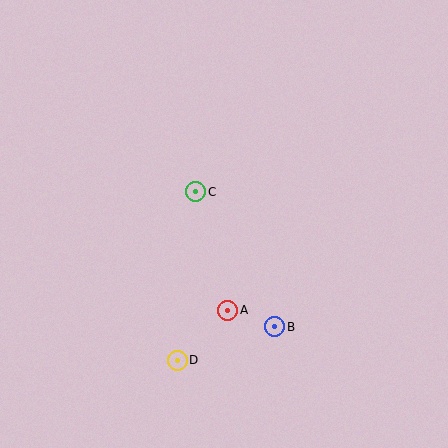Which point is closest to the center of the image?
Point C at (196, 192) is closest to the center.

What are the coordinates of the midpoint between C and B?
The midpoint between C and B is at (235, 259).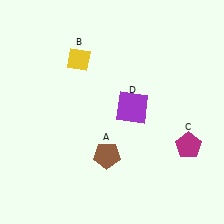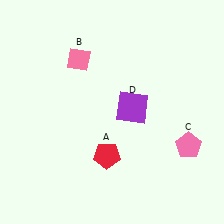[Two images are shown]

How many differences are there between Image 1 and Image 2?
There are 3 differences between the two images.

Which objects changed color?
A changed from brown to red. B changed from yellow to pink. C changed from magenta to pink.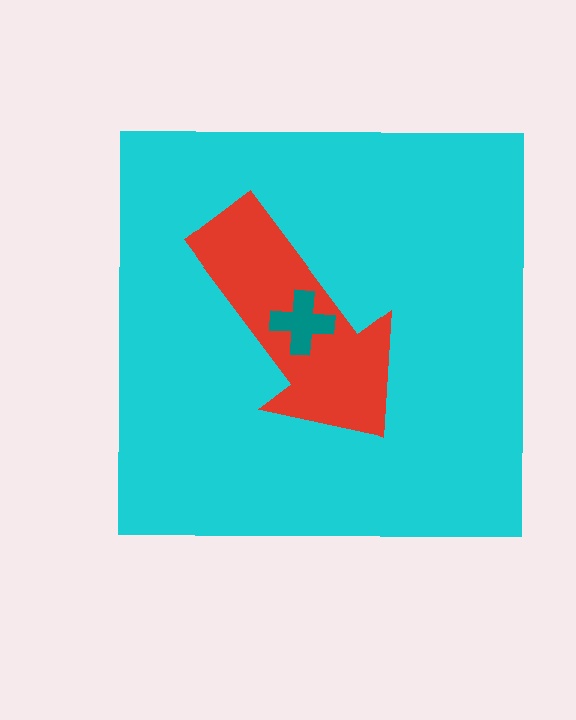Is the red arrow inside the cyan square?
Yes.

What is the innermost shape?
The teal cross.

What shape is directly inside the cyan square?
The red arrow.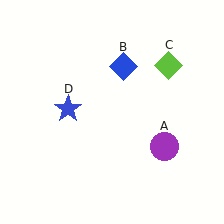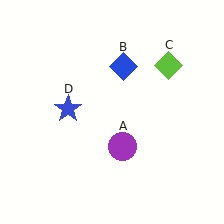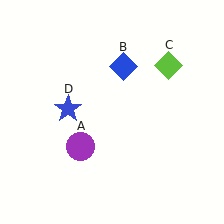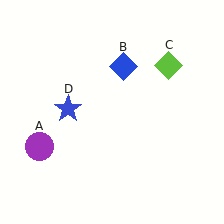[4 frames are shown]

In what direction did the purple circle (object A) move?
The purple circle (object A) moved left.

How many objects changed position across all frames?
1 object changed position: purple circle (object A).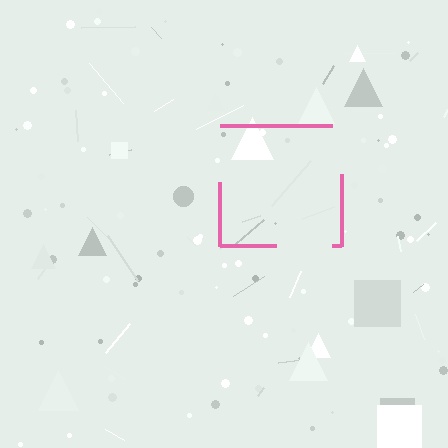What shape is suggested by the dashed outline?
The dashed outline suggests a square.